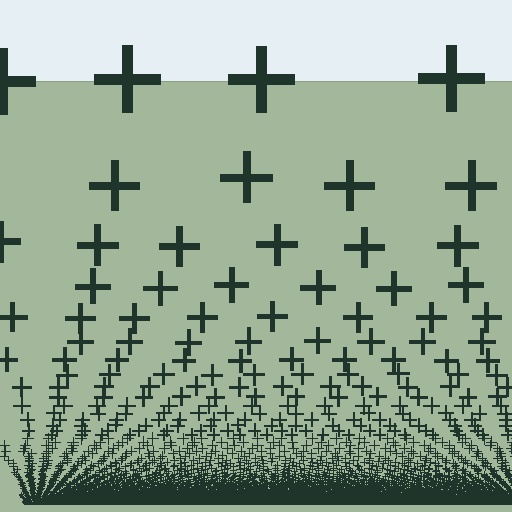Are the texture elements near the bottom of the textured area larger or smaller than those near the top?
Smaller. The gradient is inverted — elements near the bottom are smaller and denser.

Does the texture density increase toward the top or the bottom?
Density increases toward the bottom.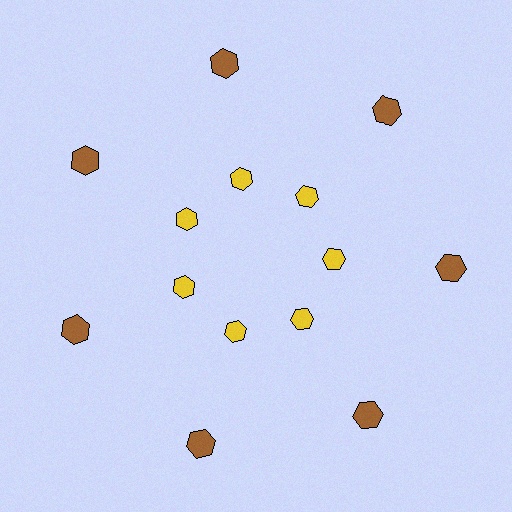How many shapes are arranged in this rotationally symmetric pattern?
There are 14 shapes, arranged in 7 groups of 2.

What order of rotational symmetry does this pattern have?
This pattern has 7-fold rotational symmetry.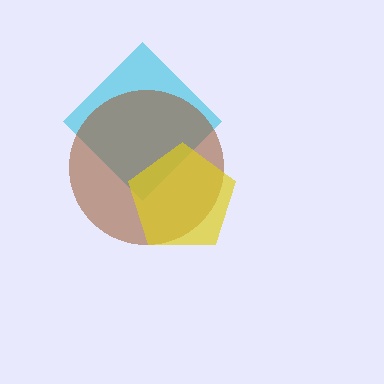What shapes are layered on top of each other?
The layered shapes are: a cyan diamond, a brown circle, a yellow pentagon.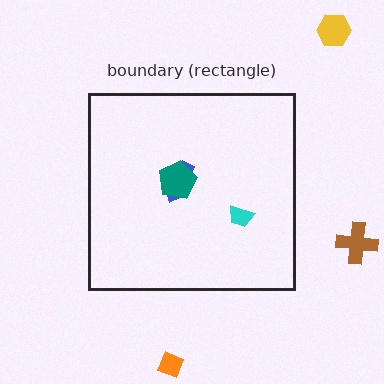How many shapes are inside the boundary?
3 inside, 3 outside.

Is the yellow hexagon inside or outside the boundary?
Outside.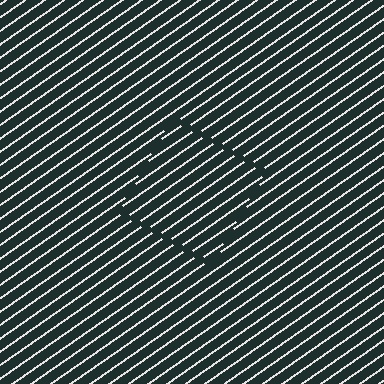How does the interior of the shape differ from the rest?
The interior of the shape contains the same grating, shifted by half a period — the contour is defined by the phase discontinuity where line-ends from the inner and outer gratings abut.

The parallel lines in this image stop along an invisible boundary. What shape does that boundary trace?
An illusory square. The interior of the shape contains the same grating, shifted by half a period — the contour is defined by the phase discontinuity where line-ends from the inner and outer gratings abut.